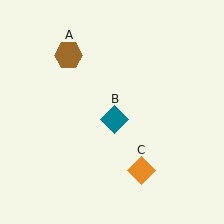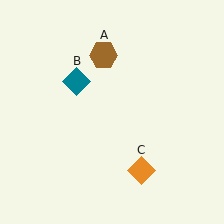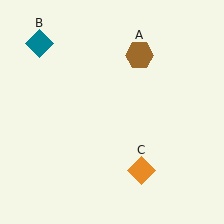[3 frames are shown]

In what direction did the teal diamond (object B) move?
The teal diamond (object B) moved up and to the left.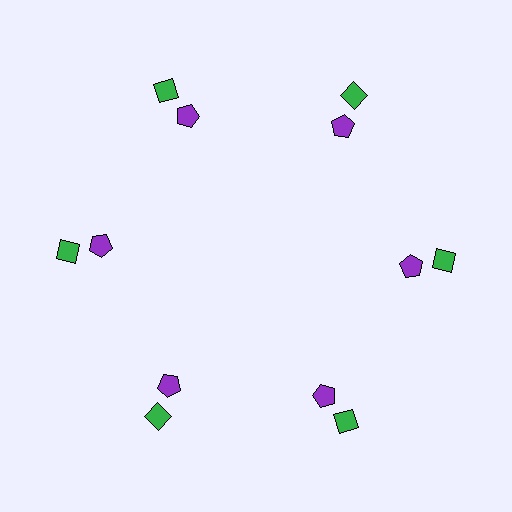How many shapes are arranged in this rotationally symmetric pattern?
There are 12 shapes, arranged in 6 groups of 2.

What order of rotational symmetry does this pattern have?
This pattern has 6-fold rotational symmetry.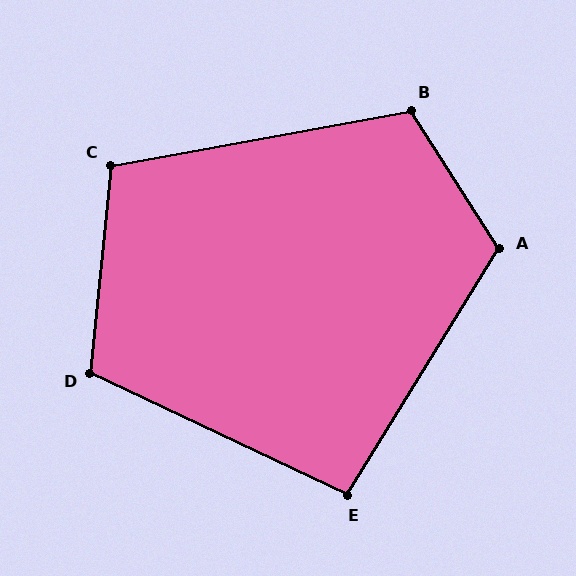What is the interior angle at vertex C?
Approximately 106 degrees (obtuse).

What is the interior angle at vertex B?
Approximately 113 degrees (obtuse).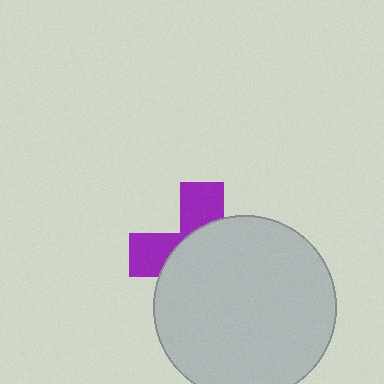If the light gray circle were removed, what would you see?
You would see the complete purple cross.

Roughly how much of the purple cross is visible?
A small part of it is visible (roughly 35%).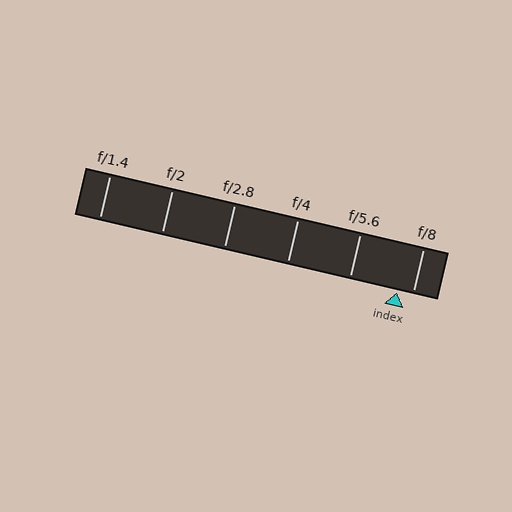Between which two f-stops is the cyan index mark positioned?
The index mark is between f/5.6 and f/8.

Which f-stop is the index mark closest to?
The index mark is closest to f/8.